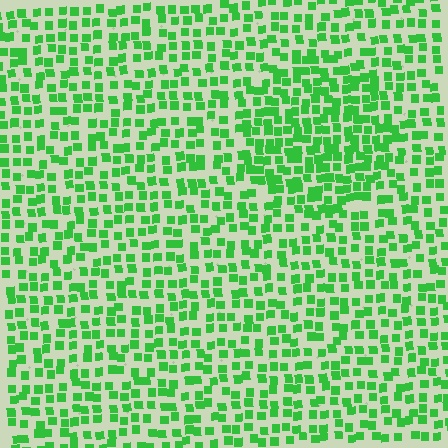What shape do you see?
I see a circle.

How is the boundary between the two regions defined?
The boundary is defined by a change in element density (approximately 1.6x ratio). All elements are the same color, size, and shape.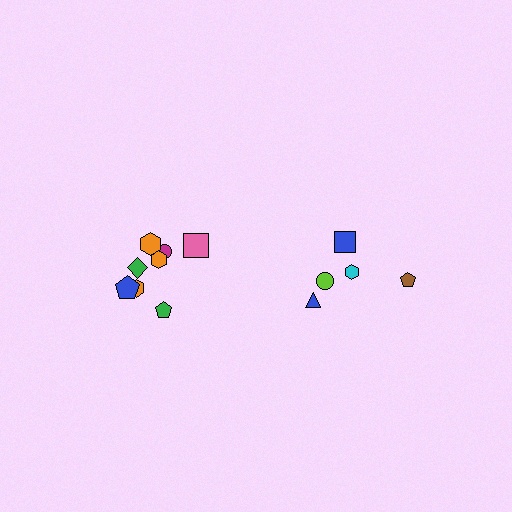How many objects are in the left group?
There are 8 objects.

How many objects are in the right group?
There are 5 objects.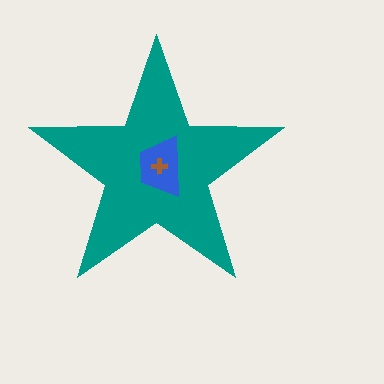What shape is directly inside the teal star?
The blue trapezoid.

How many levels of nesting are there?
3.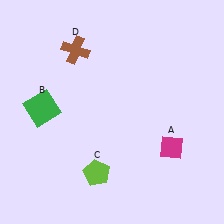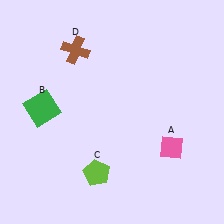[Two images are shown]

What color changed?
The diamond (A) changed from magenta in Image 1 to pink in Image 2.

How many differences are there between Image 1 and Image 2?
There is 1 difference between the two images.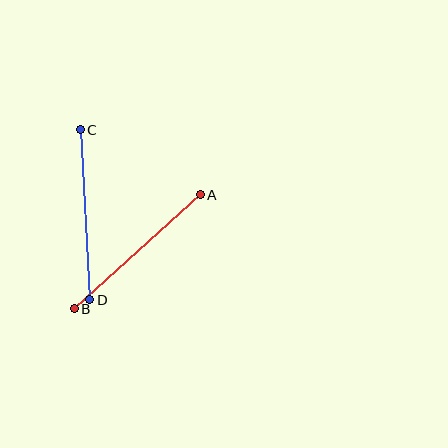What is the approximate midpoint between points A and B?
The midpoint is at approximately (137, 252) pixels.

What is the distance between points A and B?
The distance is approximately 170 pixels.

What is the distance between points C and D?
The distance is approximately 170 pixels.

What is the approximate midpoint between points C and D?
The midpoint is at approximately (85, 215) pixels.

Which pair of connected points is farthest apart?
Points C and D are farthest apart.